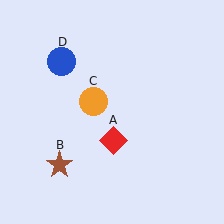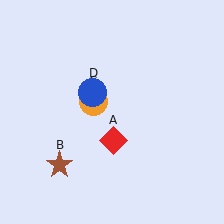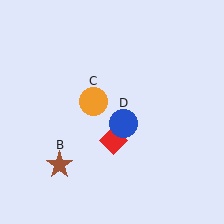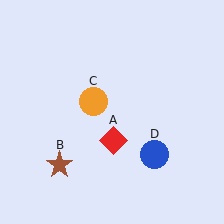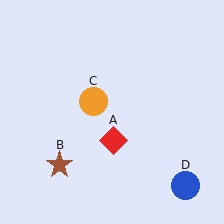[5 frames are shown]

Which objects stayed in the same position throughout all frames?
Red diamond (object A) and brown star (object B) and orange circle (object C) remained stationary.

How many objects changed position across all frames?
1 object changed position: blue circle (object D).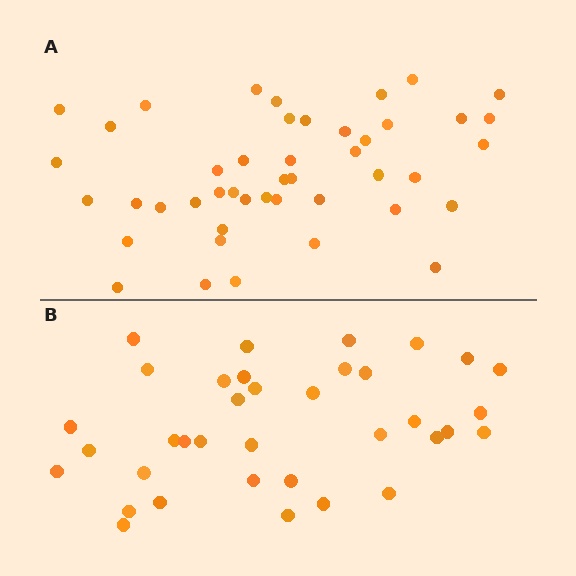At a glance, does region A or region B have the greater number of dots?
Region A (the top region) has more dots.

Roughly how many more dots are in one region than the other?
Region A has roughly 8 or so more dots than region B.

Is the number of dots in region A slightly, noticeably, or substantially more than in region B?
Region A has noticeably more, but not dramatically so. The ratio is roughly 1.2 to 1.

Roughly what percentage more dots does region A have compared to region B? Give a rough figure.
About 25% more.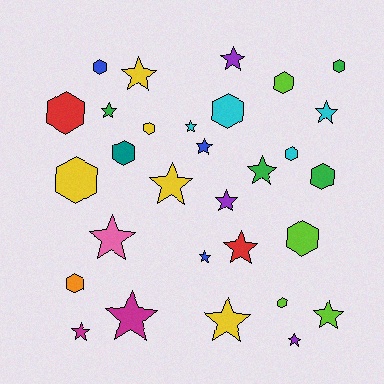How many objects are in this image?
There are 30 objects.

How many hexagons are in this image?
There are 13 hexagons.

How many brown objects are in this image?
There are no brown objects.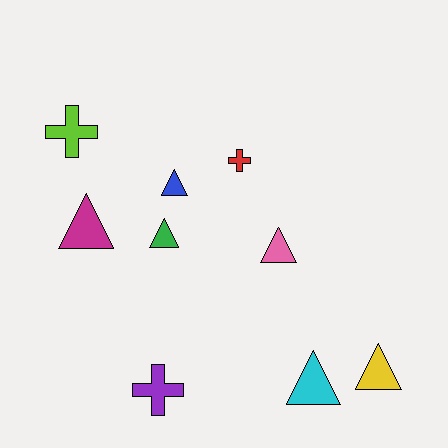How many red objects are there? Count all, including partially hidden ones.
There is 1 red object.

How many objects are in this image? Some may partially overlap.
There are 9 objects.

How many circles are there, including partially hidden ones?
There are no circles.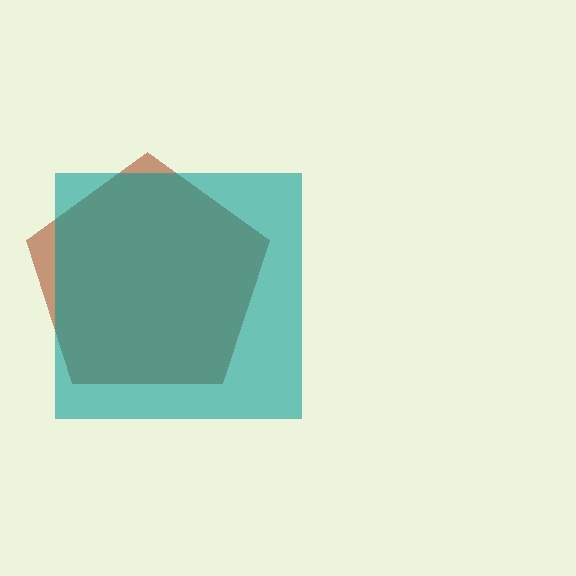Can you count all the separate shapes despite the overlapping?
Yes, there are 2 separate shapes.